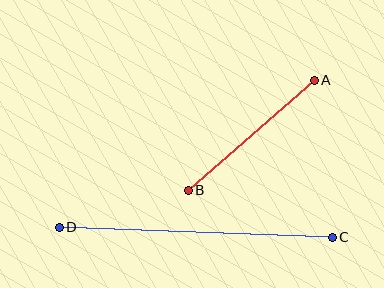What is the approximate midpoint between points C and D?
The midpoint is at approximately (196, 232) pixels.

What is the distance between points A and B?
The distance is approximately 167 pixels.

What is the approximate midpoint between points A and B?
The midpoint is at approximately (251, 135) pixels.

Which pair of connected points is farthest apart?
Points C and D are farthest apart.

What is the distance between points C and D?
The distance is approximately 273 pixels.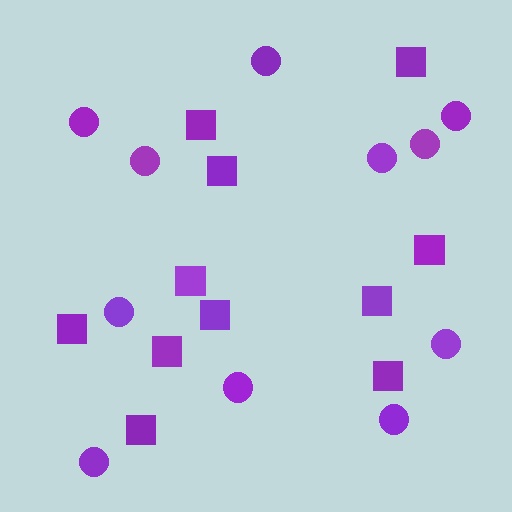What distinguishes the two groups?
There are 2 groups: one group of circles (11) and one group of squares (11).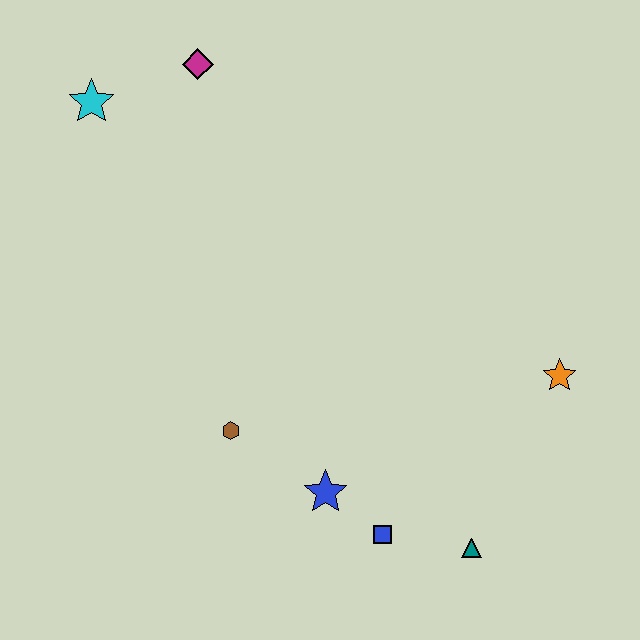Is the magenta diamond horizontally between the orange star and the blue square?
No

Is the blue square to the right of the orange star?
No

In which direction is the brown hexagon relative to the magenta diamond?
The brown hexagon is below the magenta diamond.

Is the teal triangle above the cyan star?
No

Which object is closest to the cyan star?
The magenta diamond is closest to the cyan star.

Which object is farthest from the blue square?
The cyan star is farthest from the blue square.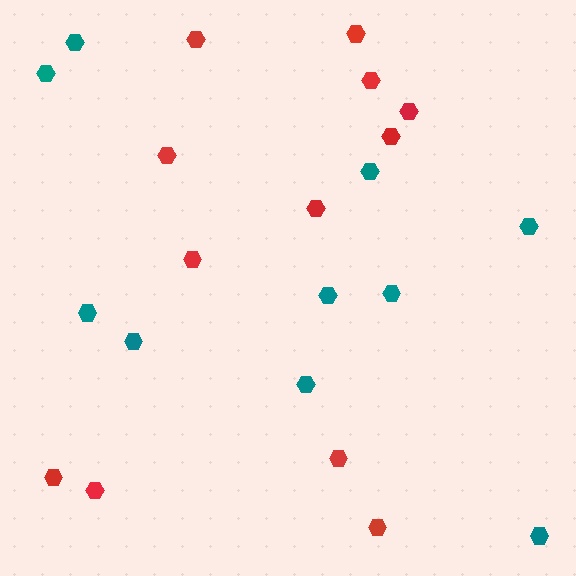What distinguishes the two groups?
There are 2 groups: one group of red hexagons (12) and one group of teal hexagons (10).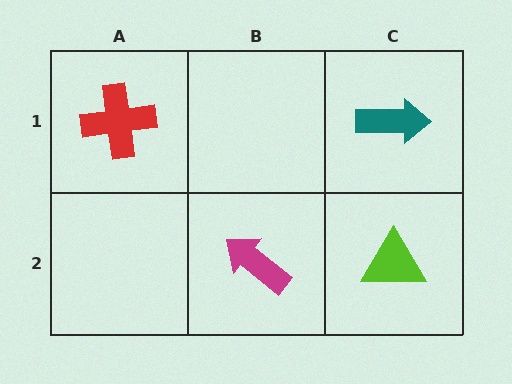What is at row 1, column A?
A red cross.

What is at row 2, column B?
A magenta arrow.